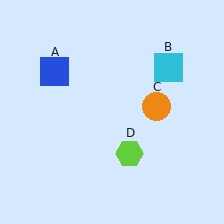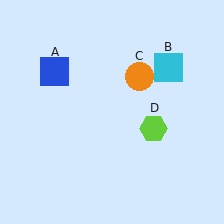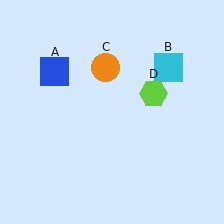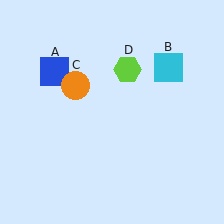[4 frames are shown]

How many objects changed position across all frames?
2 objects changed position: orange circle (object C), lime hexagon (object D).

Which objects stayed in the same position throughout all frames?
Blue square (object A) and cyan square (object B) remained stationary.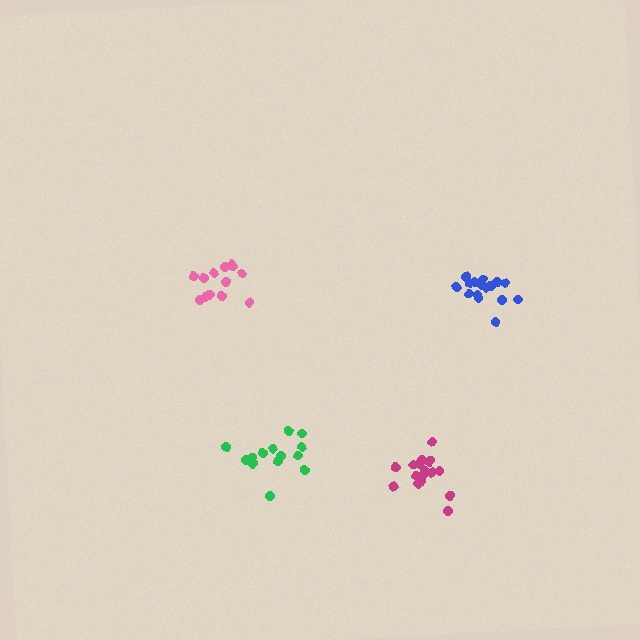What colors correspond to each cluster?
The clusters are colored: blue, pink, green, magenta.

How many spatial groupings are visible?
There are 4 spatial groupings.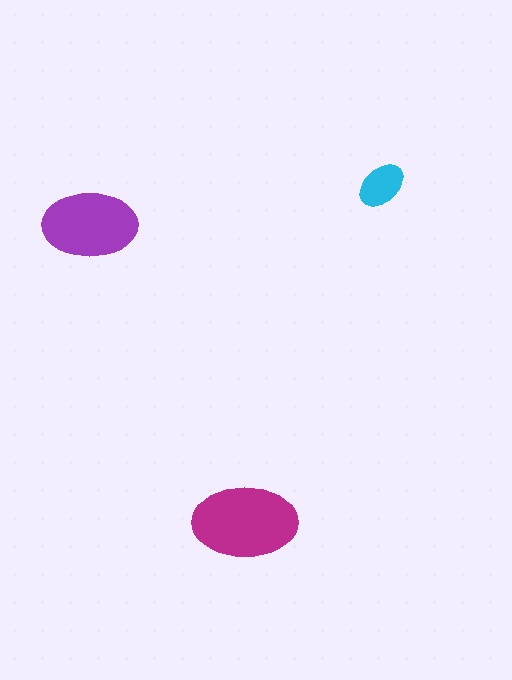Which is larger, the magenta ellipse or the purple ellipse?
The magenta one.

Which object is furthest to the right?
The cyan ellipse is rightmost.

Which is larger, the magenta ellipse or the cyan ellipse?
The magenta one.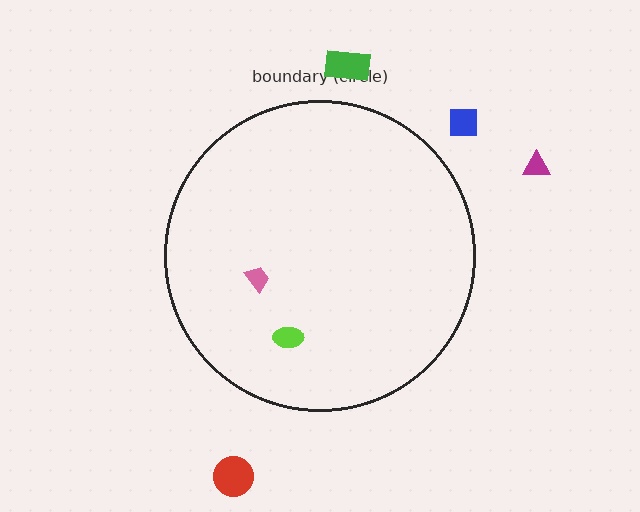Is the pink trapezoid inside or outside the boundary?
Inside.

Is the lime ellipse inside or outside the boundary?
Inside.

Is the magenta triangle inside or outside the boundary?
Outside.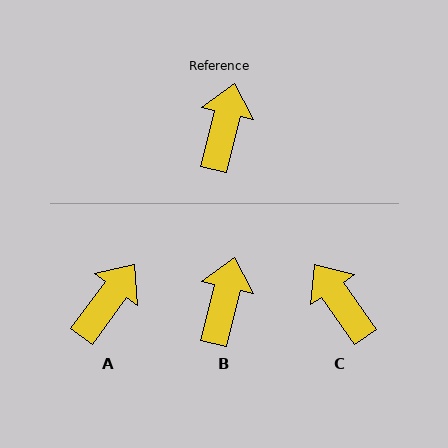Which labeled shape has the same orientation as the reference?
B.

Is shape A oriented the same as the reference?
No, it is off by about 23 degrees.